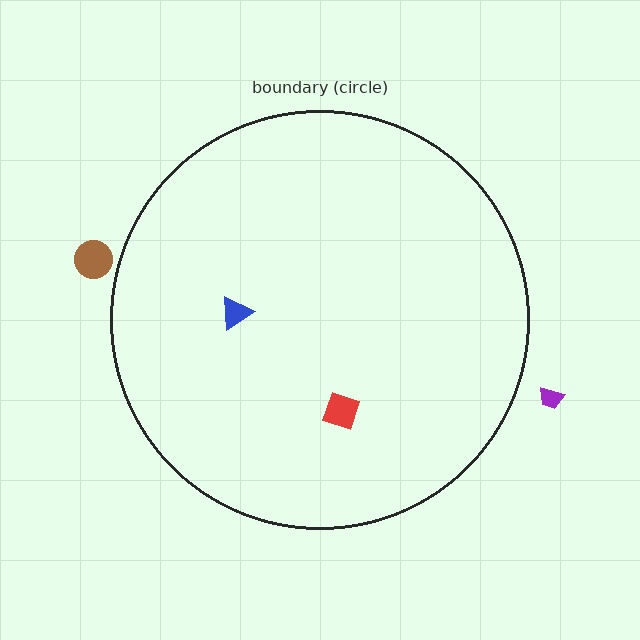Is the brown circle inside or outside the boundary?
Outside.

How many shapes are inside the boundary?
2 inside, 2 outside.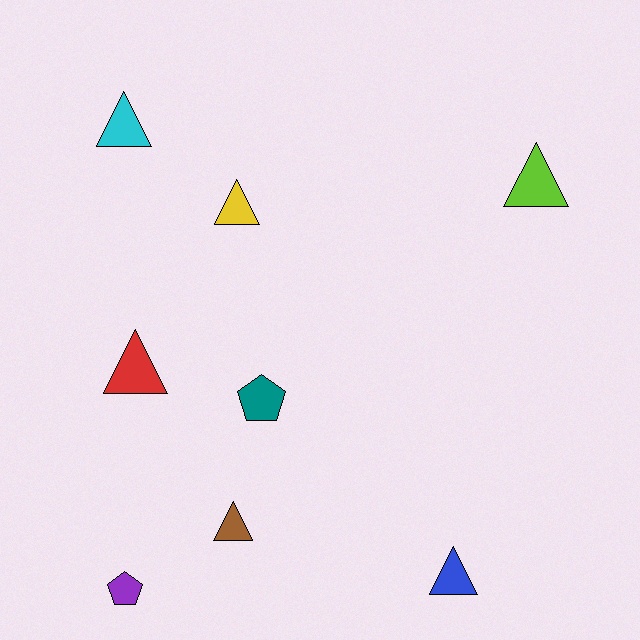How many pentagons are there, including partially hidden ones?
There are 2 pentagons.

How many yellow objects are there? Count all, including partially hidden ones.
There is 1 yellow object.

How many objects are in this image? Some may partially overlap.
There are 8 objects.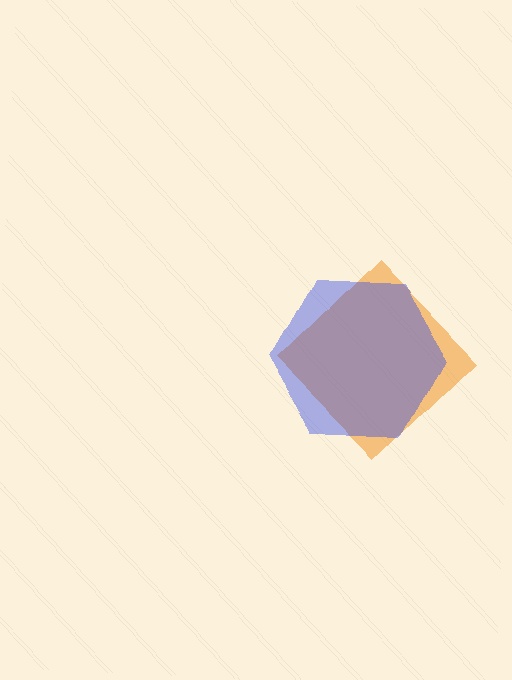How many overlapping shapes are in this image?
There are 2 overlapping shapes in the image.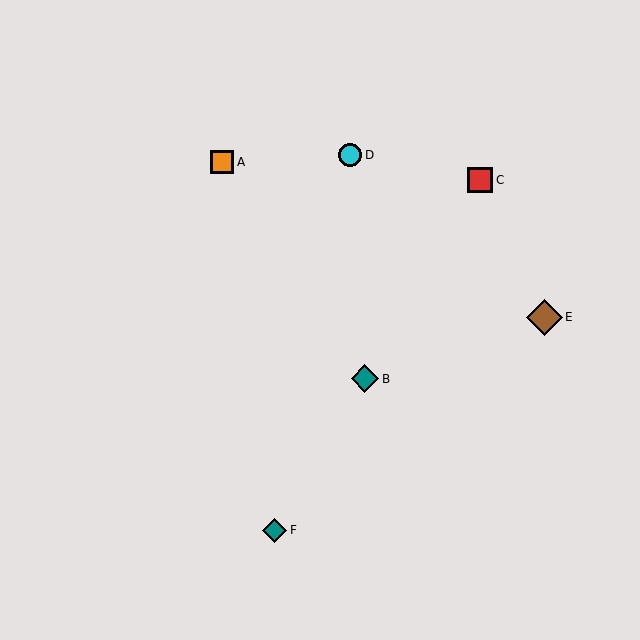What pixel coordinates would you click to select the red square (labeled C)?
Click at (480, 180) to select the red square C.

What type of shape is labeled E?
Shape E is a brown diamond.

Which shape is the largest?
The brown diamond (labeled E) is the largest.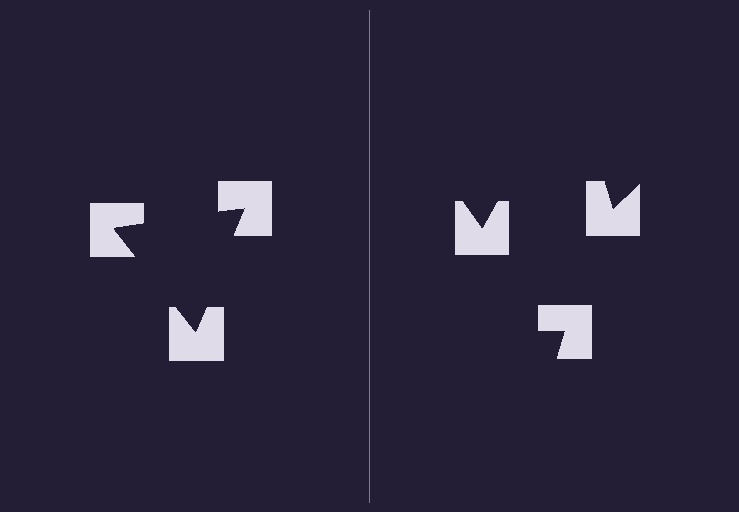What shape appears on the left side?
An illusory triangle.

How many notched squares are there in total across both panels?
6 — 3 on each side.